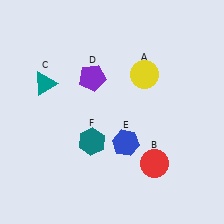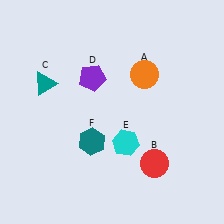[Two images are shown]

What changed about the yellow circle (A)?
In Image 1, A is yellow. In Image 2, it changed to orange.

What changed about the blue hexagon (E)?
In Image 1, E is blue. In Image 2, it changed to cyan.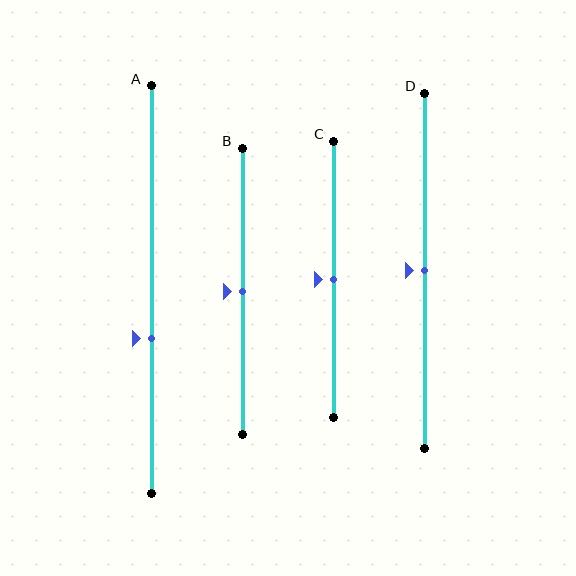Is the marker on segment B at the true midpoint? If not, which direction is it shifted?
Yes, the marker on segment B is at the true midpoint.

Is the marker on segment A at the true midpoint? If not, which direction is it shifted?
No, the marker on segment A is shifted downward by about 12% of the segment length.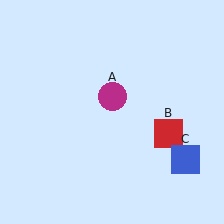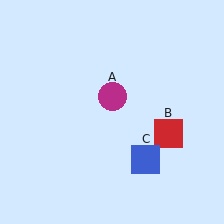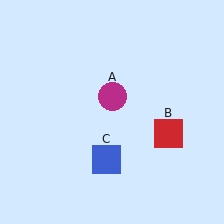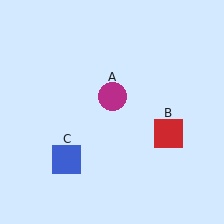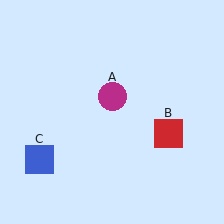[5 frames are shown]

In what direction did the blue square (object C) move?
The blue square (object C) moved left.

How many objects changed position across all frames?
1 object changed position: blue square (object C).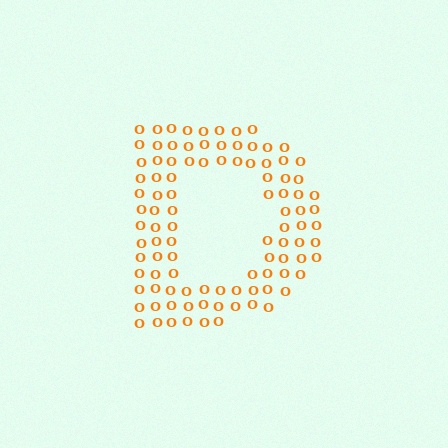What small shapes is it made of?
It is made of small letter O's.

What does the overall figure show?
The overall figure shows the letter D.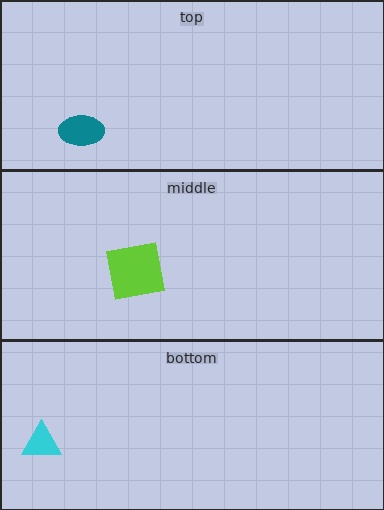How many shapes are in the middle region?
1.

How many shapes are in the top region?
1.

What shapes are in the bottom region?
The cyan triangle.